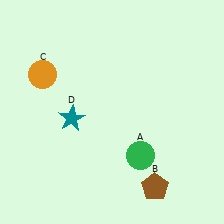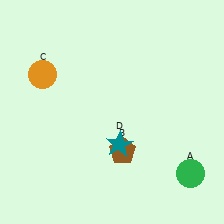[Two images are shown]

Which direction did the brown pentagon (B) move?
The brown pentagon (B) moved up.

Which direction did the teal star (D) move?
The teal star (D) moved right.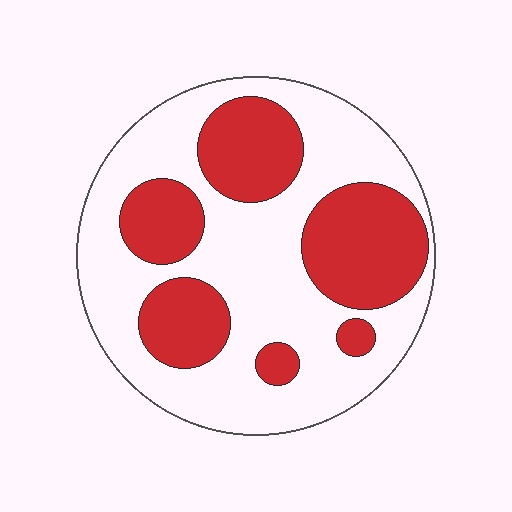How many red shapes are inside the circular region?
6.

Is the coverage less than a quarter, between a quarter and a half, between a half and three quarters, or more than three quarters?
Between a quarter and a half.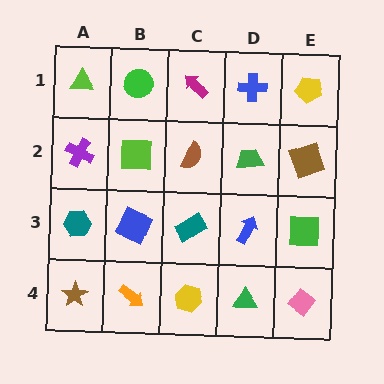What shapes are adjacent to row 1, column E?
A brown square (row 2, column E), a blue cross (row 1, column D).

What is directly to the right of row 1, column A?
A green circle.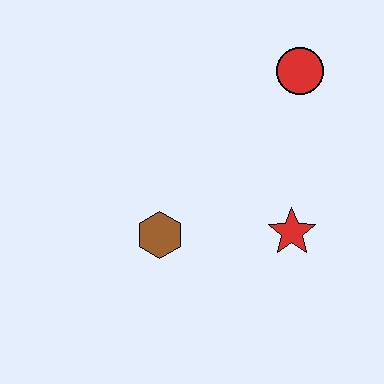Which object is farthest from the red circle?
The brown hexagon is farthest from the red circle.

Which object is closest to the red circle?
The red star is closest to the red circle.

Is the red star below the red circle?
Yes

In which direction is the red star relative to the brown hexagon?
The red star is to the right of the brown hexagon.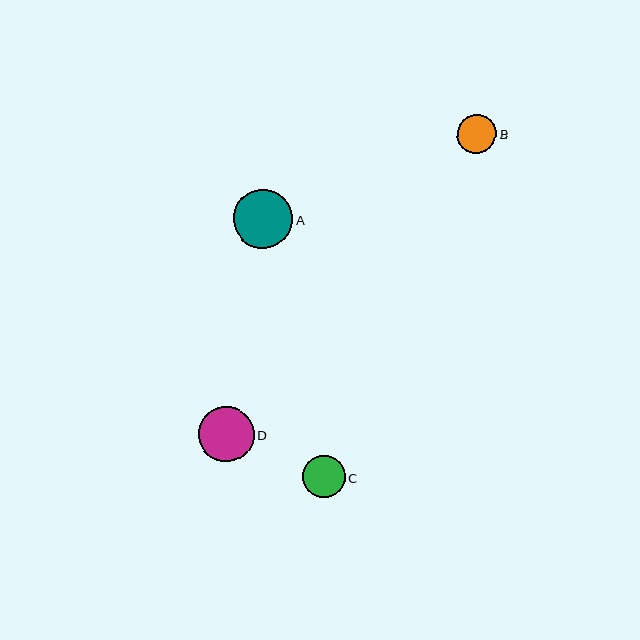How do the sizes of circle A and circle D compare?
Circle A and circle D are approximately the same size.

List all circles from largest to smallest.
From largest to smallest: A, D, C, B.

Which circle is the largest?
Circle A is the largest with a size of approximately 59 pixels.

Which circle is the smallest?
Circle B is the smallest with a size of approximately 40 pixels.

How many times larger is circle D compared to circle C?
Circle D is approximately 1.3 times the size of circle C.